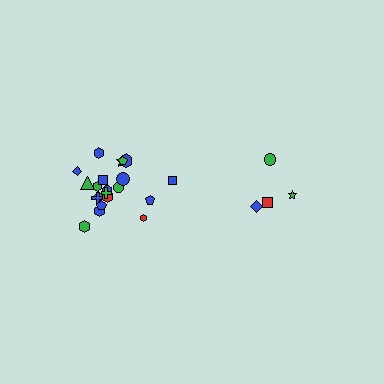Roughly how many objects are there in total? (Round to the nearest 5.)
Roughly 25 objects in total.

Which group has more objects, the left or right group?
The left group.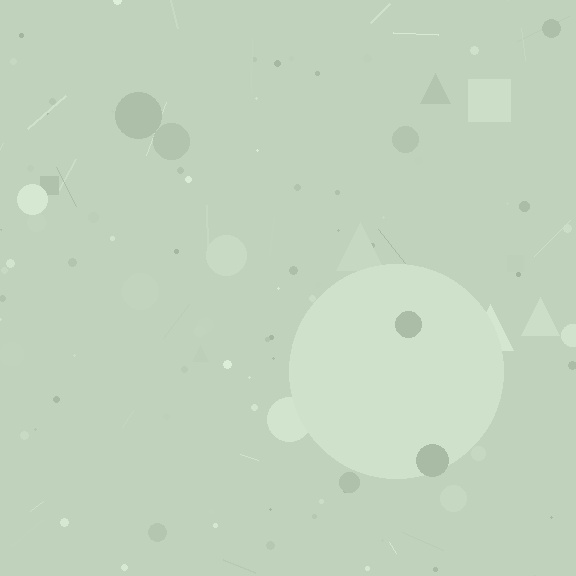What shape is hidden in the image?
A circle is hidden in the image.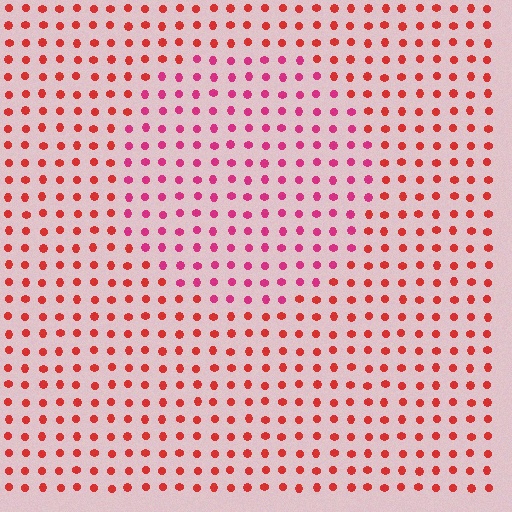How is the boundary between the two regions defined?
The boundary is defined purely by a slight shift in hue (about 30 degrees). Spacing, size, and orientation are identical on both sides.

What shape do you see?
I see a circle.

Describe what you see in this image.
The image is filled with small red elements in a uniform arrangement. A circle-shaped region is visible where the elements are tinted to a slightly different hue, forming a subtle color boundary.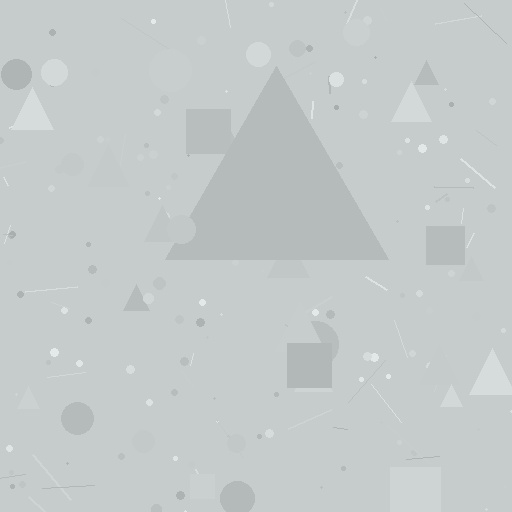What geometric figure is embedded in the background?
A triangle is embedded in the background.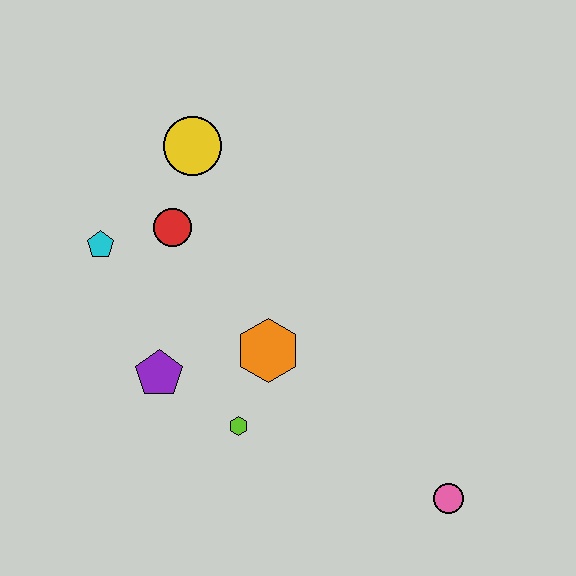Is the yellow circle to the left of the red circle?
No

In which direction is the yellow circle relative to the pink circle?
The yellow circle is above the pink circle.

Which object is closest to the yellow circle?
The red circle is closest to the yellow circle.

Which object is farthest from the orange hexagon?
The pink circle is farthest from the orange hexagon.